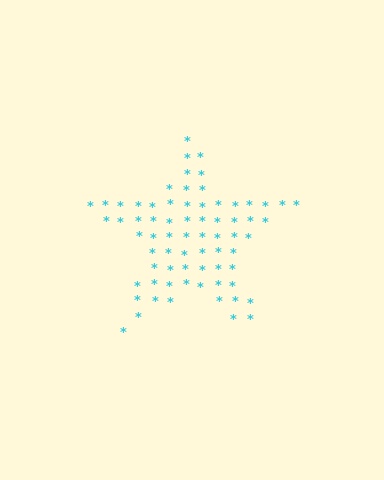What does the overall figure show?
The overall figure shows a star.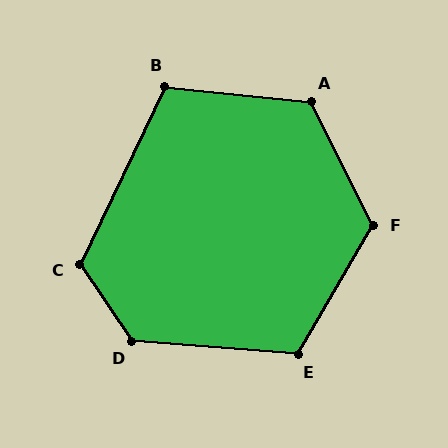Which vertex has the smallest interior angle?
B, at approximately 109 degrees.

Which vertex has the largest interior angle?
D, at approximately 128 degrees.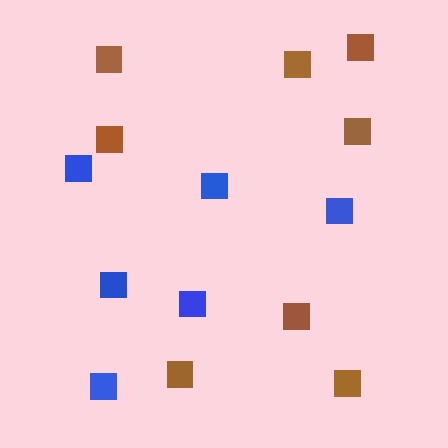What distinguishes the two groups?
There are 2 groups: one group of blue squares (6) and one group of brown squares (8).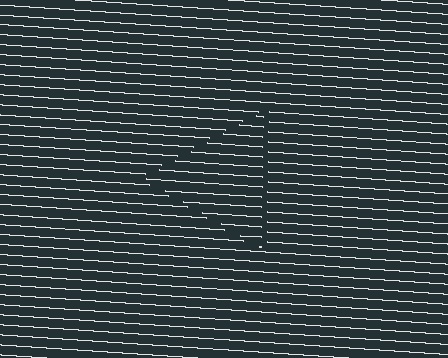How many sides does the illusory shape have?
3 sides — the line-ends trace a triangle.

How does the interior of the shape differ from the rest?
The interior of the shape contains the same grating, shifted by half a period — the contour is defined by the phase discontinuity where line-ends from the inner and outer gratings abut.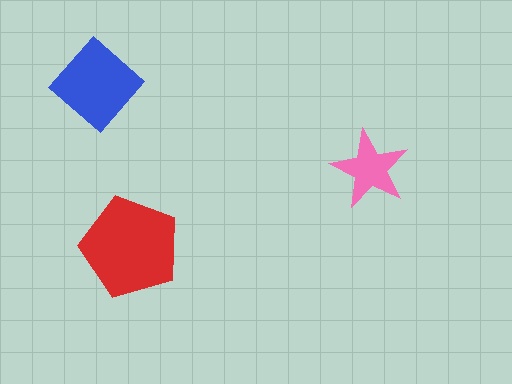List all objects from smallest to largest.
The pink star, the blue diamond, the red pentagon.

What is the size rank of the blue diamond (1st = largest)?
2nd.